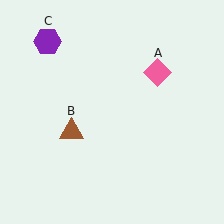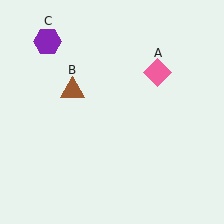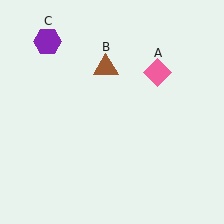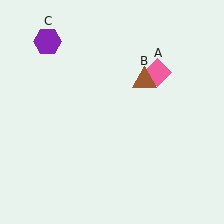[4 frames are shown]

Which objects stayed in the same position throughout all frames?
Pink diamond (object A) and purple hexagon (object C) remained stationary.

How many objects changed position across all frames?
1 object changed position: brown triangle (object B).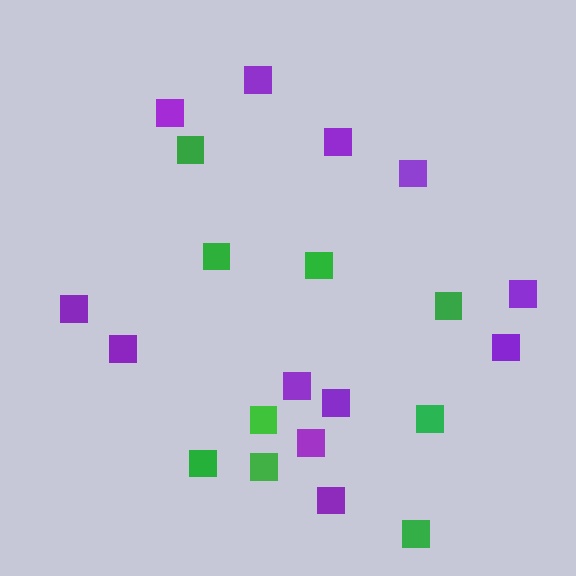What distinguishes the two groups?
There are 2 groups: one group of purple squares (12) and one group of green squares (9).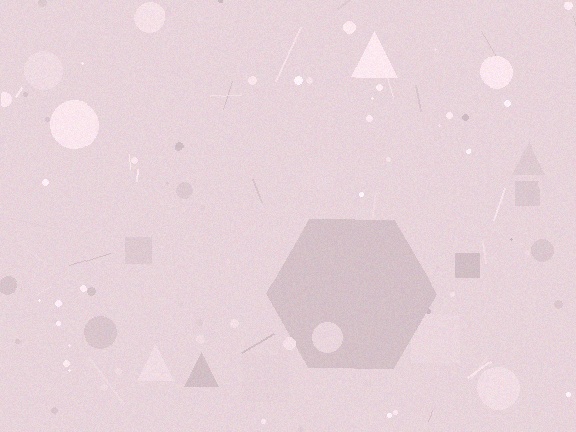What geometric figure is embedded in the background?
A hexagon is embedded in the background.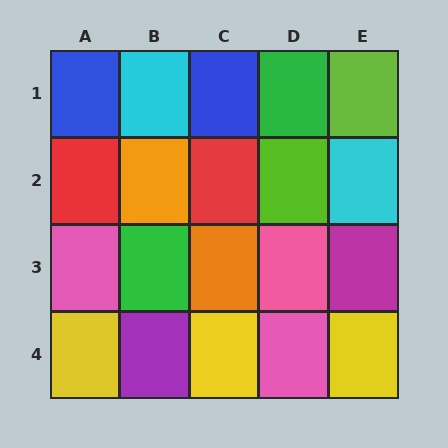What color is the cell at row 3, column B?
Green.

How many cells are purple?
1 cell is purple.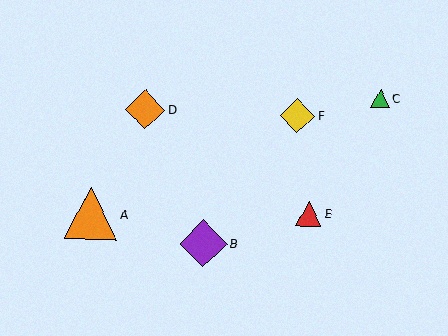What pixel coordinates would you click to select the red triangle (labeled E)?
Click at (309, 214) to select the red triangle E.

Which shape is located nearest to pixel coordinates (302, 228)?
The red triangle (labeled E) at (309, 214) is nearest to that location.